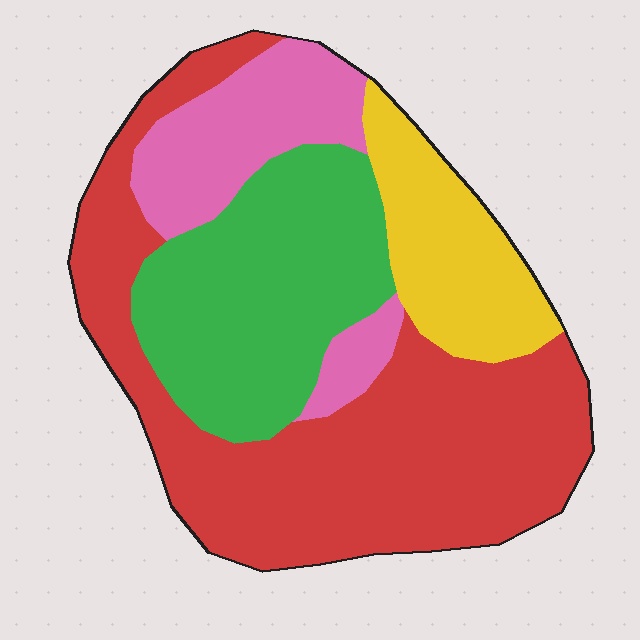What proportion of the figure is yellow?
Yellow covers around 15% of the figure.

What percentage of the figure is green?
Green covers around 25% of the figure.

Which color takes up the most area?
Red, at roughly 45%.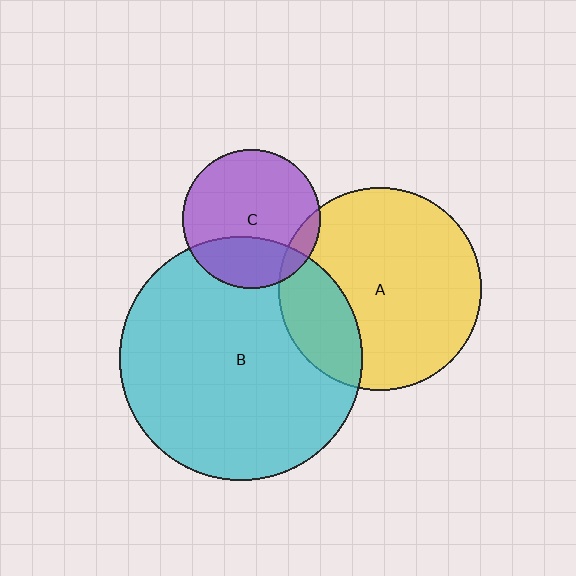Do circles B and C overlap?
Yes.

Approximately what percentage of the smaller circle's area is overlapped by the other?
Approximately 30%.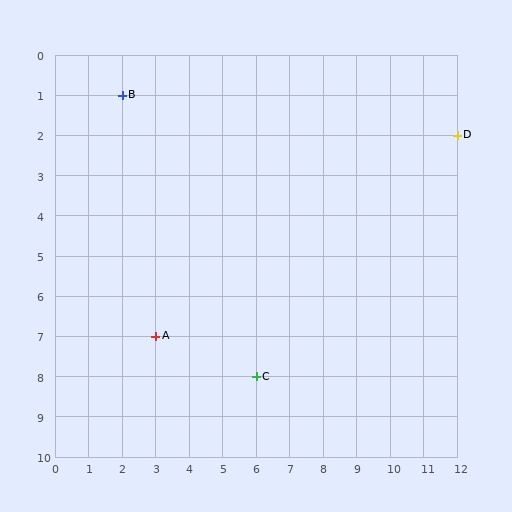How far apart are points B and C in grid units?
Points B and C are 4 columns and 7 rows apart (about 8.1 grid units diagonally).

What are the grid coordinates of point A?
Point A is at grid coordinates (3, 7).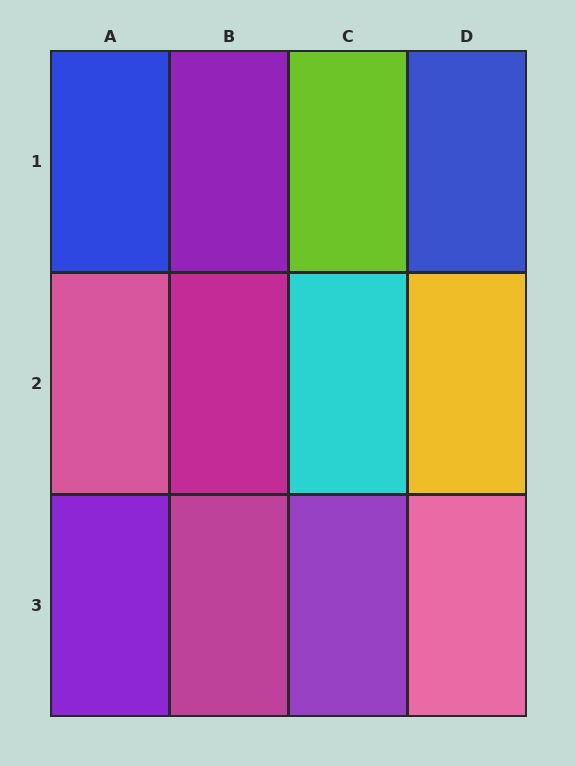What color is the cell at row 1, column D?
Blue.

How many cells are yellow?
1 cell is yellow.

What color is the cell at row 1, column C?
Lime.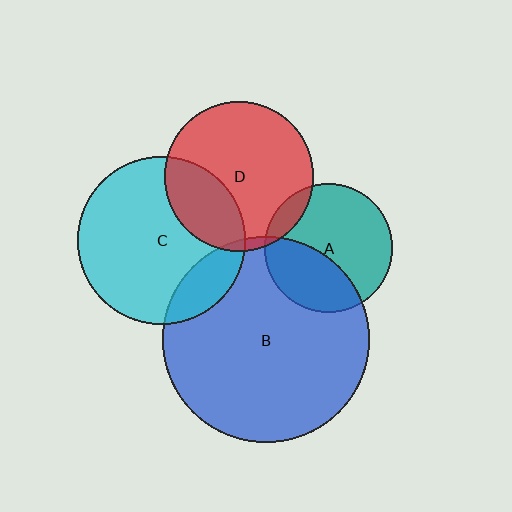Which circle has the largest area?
Circle B (blue).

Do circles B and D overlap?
Yes.